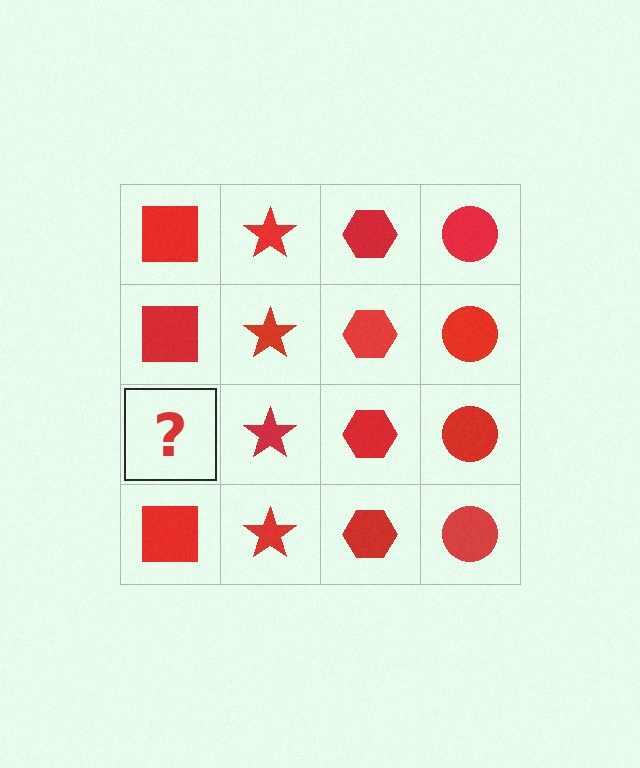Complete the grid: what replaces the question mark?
The question mark should be replaced with a red square.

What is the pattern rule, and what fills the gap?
The rule is that each column has a consistent shape. The gap should be filled with a red square.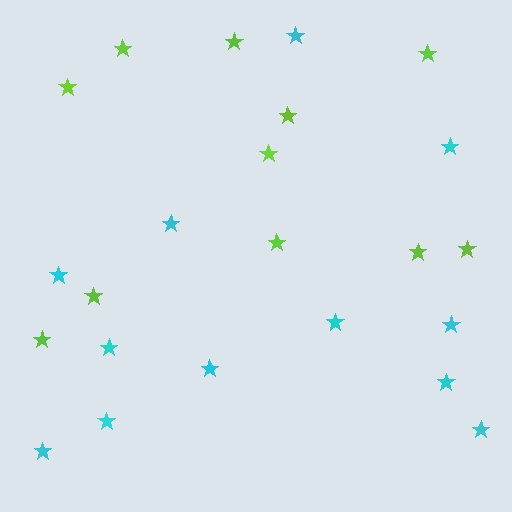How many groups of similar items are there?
There are 2 groups: one group of cyan stars (12) and one group of lime stars (11).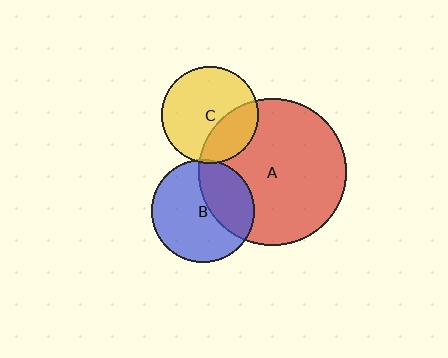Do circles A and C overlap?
Yes.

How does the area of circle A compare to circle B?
Approximately 2.1 times.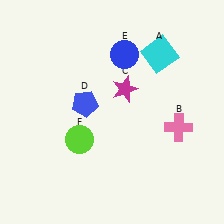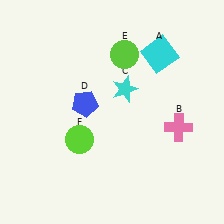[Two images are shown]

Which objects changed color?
C changed from magenta to cyan. E changed from blue to lime.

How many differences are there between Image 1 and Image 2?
There are 2 differences between the two images.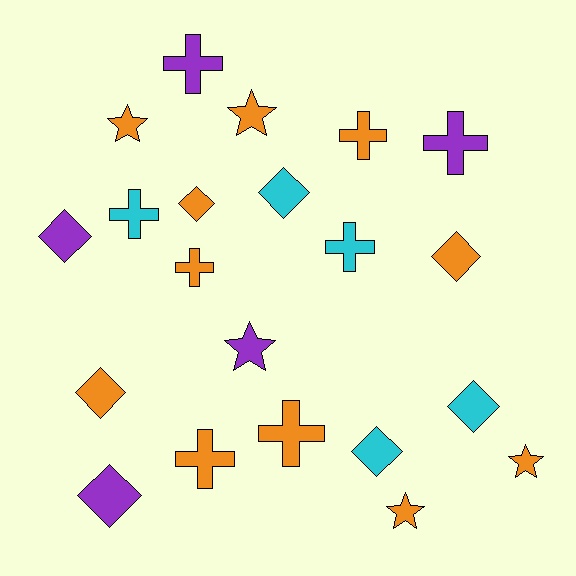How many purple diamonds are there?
There are 2 purple diamonds.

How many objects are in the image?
There are 21 objects.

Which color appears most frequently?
Orange, with 11 objects.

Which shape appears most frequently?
Diamond, with 8 objects.